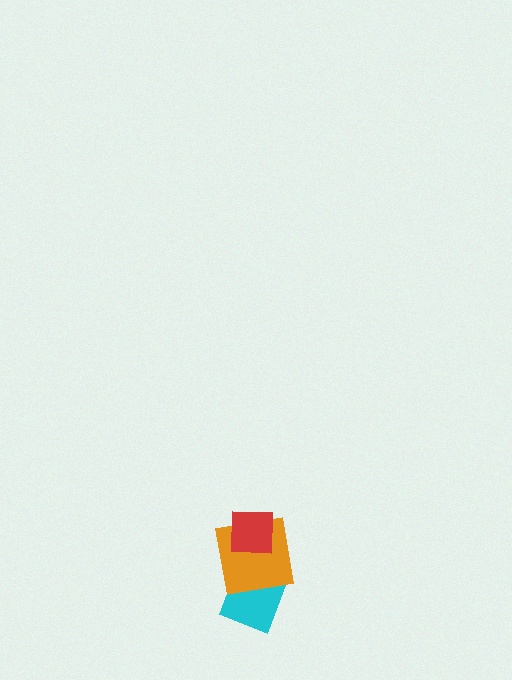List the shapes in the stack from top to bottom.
From top to bottom: the red square, the orange square, the cyan diamond.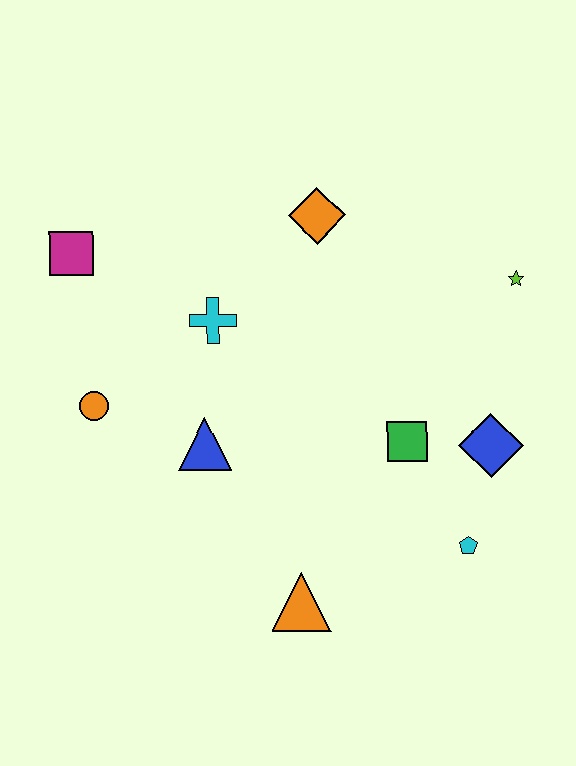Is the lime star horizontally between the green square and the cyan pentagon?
No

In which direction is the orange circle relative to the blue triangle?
The orange circle is to the left of the blue triangle.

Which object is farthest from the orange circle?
The lime star is farthest from the orange circle.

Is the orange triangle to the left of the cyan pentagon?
Yes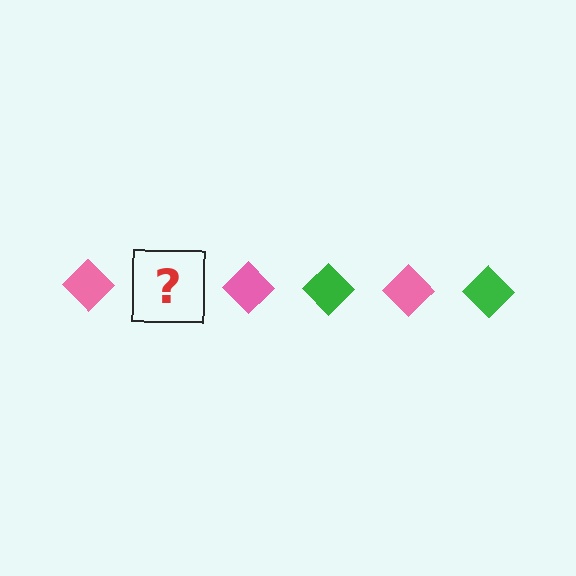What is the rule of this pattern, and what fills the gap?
The rule is that the pattern cycles through pink, green diamonds. The gap should be filled with a green diamond.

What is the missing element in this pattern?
The missing element is a green diamond.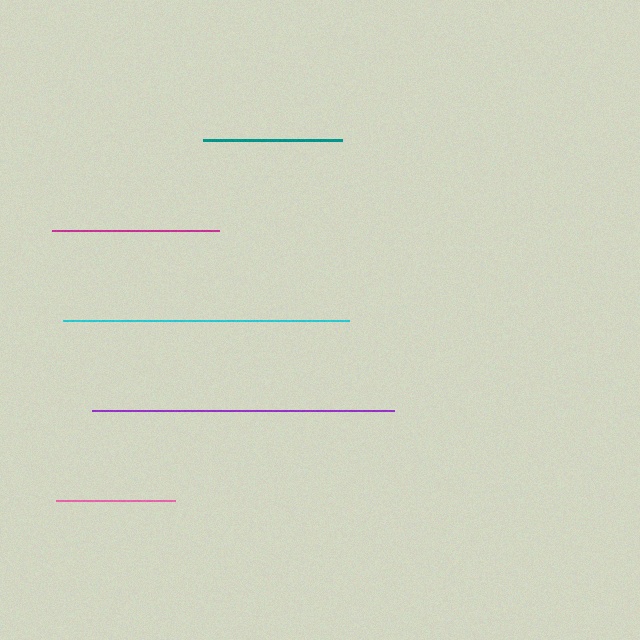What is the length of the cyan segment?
The cyan segment is approximately 286 pixels long.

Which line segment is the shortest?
The pink line is the shortest at approximately 119 pixels.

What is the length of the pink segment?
The pink segment is approximately 119 pixels long.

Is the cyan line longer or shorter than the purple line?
The purple line is longer than the cyan line.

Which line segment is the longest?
The purple line is the longest at approximately 303 pixels.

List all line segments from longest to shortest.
From longest to shortest: purple, cyan, magenta, teal, pink.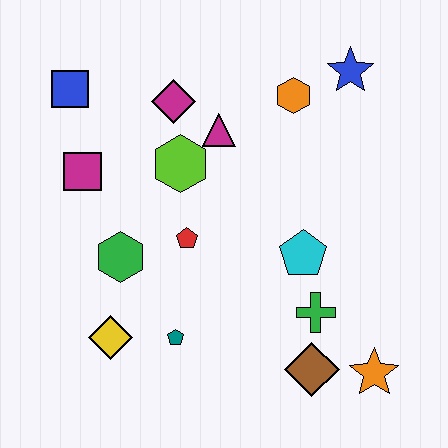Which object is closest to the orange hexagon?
The blue star is closest to the orange hexagon.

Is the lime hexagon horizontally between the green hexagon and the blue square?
No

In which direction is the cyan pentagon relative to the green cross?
The cyan pentagon is above the green cross.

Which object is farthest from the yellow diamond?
The blue star is farthest from the yellow diamond.